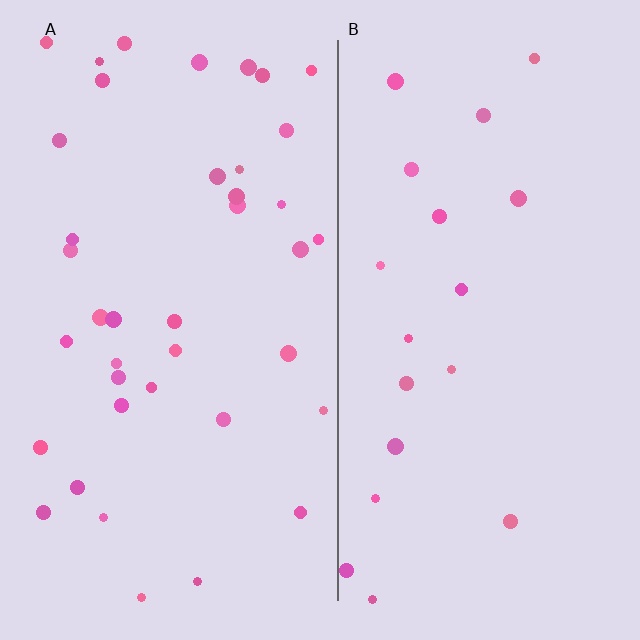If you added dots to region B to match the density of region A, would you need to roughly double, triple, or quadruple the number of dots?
Approximately double.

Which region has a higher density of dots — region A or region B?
A (the left).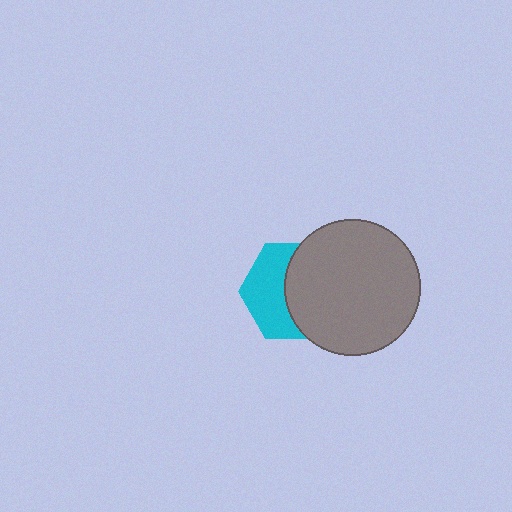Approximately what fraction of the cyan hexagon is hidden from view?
Roughly 54% of the cyan hexagon is hidden behind the gray circle.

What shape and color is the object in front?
The object in front is a gray circle.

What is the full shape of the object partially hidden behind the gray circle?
The partially hidden object is a cyan hexagon.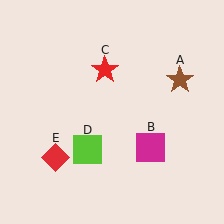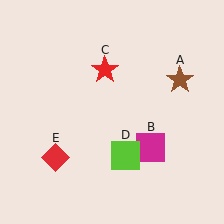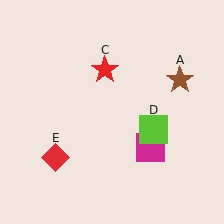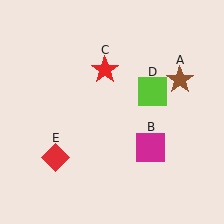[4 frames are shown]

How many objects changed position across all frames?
1 object changed position: lime square (object D).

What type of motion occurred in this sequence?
The lime square (object D) rotated counterclockwise around the center of the scene.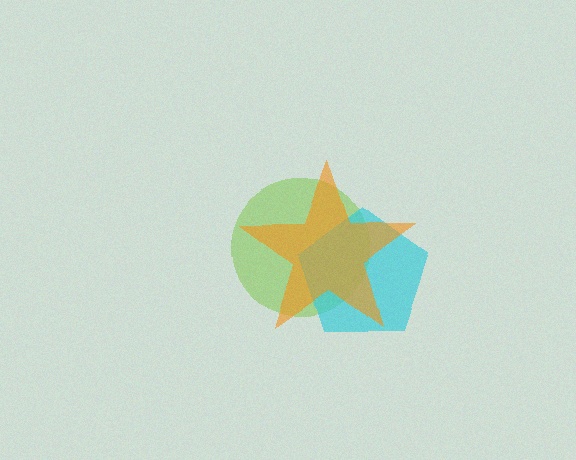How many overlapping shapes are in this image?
There are 3 overlapping shapes in the image.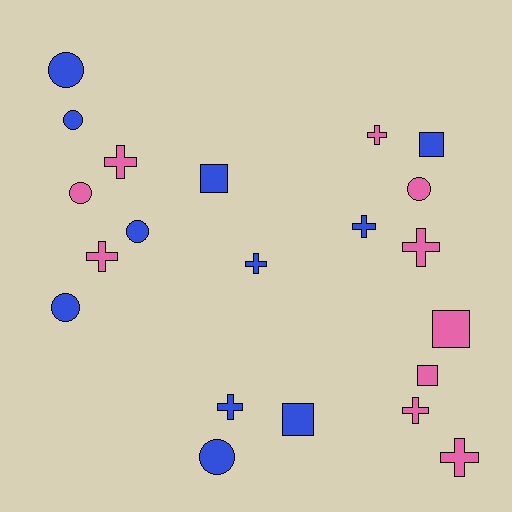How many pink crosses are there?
There are 6 pink crosses.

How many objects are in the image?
There are 21 objects.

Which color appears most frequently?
Blue, with 11 objects.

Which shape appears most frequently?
Cross, with 9 objects.